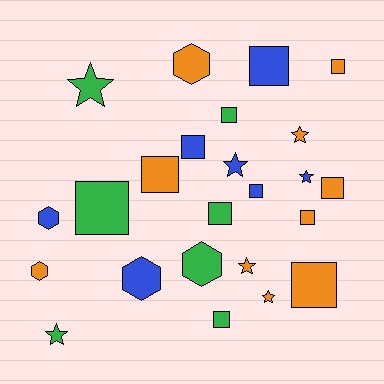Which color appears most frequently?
Orange, with 10 objects.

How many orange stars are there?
There are 3 orange stars.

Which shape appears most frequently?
Square, with 12 objects.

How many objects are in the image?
There are 24 objects.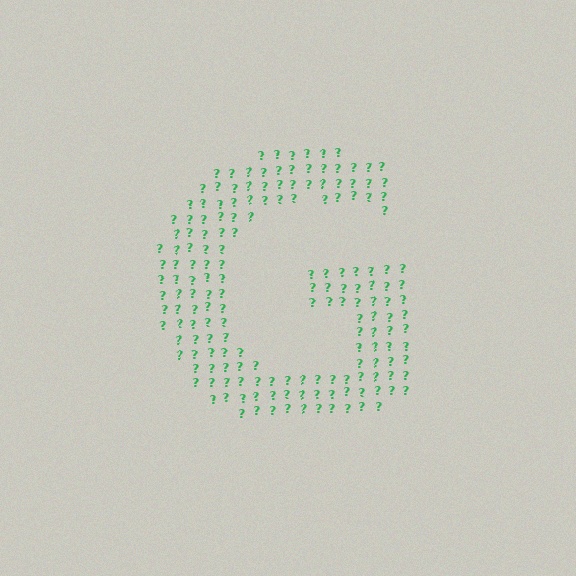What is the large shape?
The large shape is the letter G.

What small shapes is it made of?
It is made of small question marks.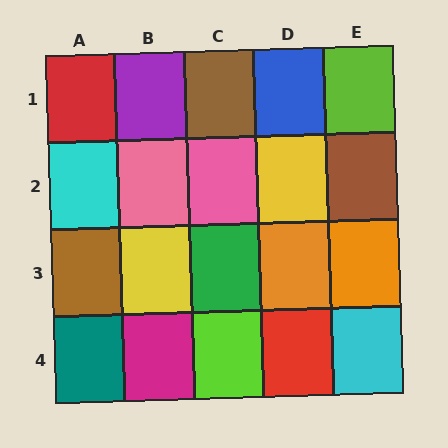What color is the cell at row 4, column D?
Red.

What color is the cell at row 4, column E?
Cyan.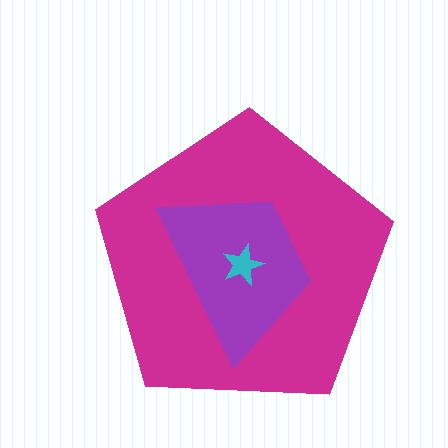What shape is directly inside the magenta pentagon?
The purple trapezoid.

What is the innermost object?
The cyan star.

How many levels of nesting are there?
3.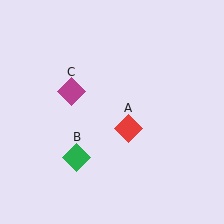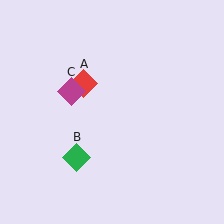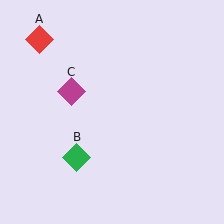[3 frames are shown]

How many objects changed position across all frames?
1 object changed position: red diamond (object A).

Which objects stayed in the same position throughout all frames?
Green diamond (object B) and magenta diamond (object C) remained stationary.